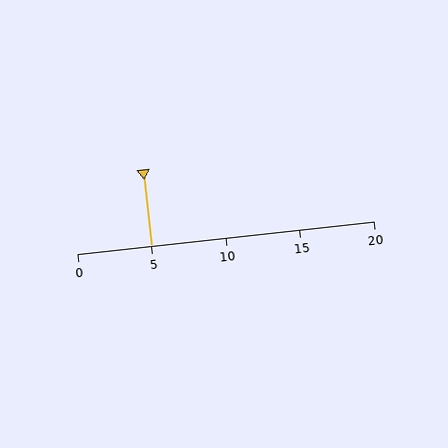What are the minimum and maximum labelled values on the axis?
The axis runs from 0 to 20.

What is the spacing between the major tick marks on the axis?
The major ticks are spaced 5 apart.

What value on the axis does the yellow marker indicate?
The marker indicates approximately 5.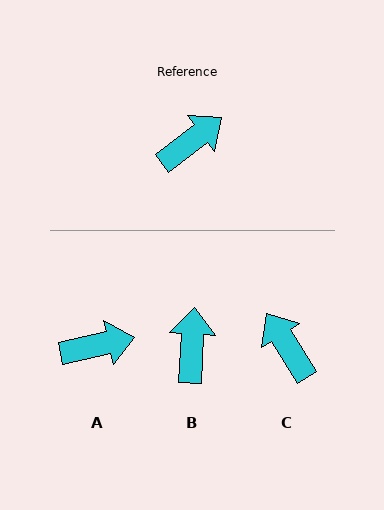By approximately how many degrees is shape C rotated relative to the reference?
Approximately 85 degrees counter-clockwise.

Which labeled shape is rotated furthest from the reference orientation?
C, about 85 degrees away.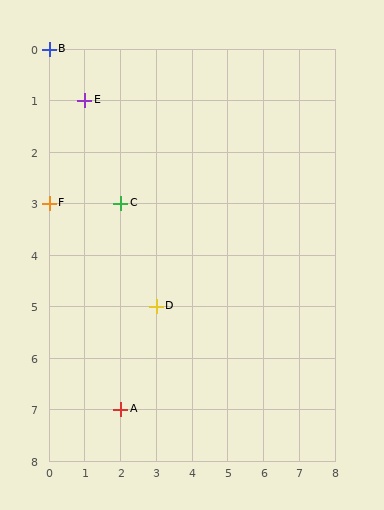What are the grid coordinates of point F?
Point F is at grid coordinates (0, 3).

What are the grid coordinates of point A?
Point A is at grid coordinates (2, 7).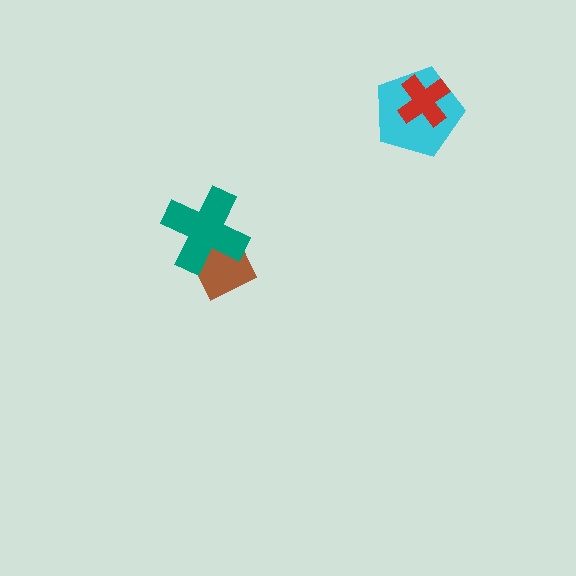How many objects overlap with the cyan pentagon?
1 object overlaps with the cyan pentagon.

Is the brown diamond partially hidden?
Yes, it is partially covered by another shape.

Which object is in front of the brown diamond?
The teal cross is in front of the brown diamond.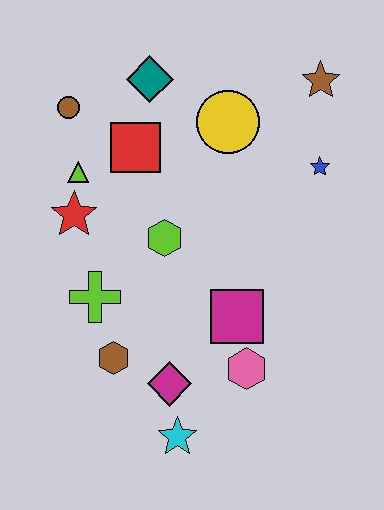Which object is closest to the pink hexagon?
The magenta square is closest to the pink hexagon.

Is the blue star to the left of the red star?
No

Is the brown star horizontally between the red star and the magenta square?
No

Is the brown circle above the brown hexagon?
Yes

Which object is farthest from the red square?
The cyan star is farthest from the red square.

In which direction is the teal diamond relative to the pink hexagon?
The teal diamond is above the pink hexagon.